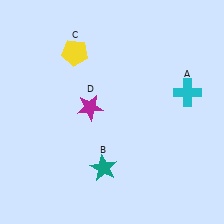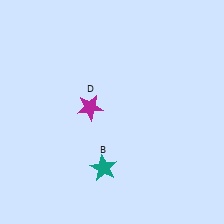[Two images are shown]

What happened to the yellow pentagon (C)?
The yellow pentagon (C) was removed in Image 2. It was in the top-left area of Image 1.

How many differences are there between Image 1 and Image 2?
There are 2 differences between the two images.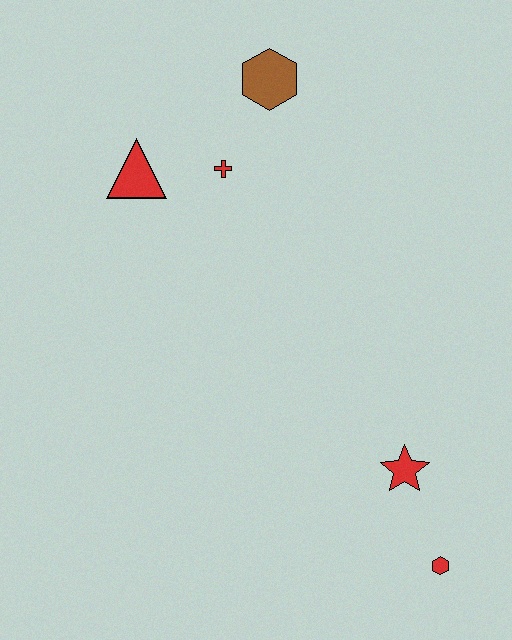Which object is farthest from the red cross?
The red hexagon is farthest from the red cross.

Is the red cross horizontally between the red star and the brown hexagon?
No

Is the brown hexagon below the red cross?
No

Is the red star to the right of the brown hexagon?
Yes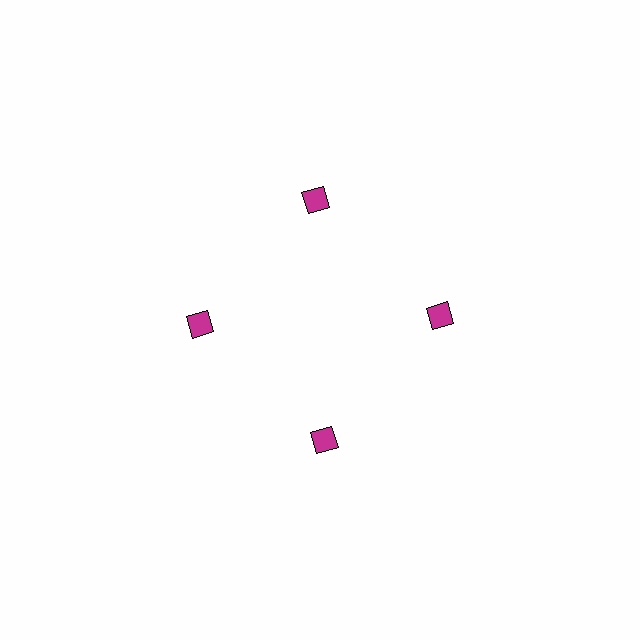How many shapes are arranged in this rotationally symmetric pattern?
There are 4 shapes, arranged in 4 groups of 1.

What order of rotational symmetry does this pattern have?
This pattern has 4-fold rotational symmetry.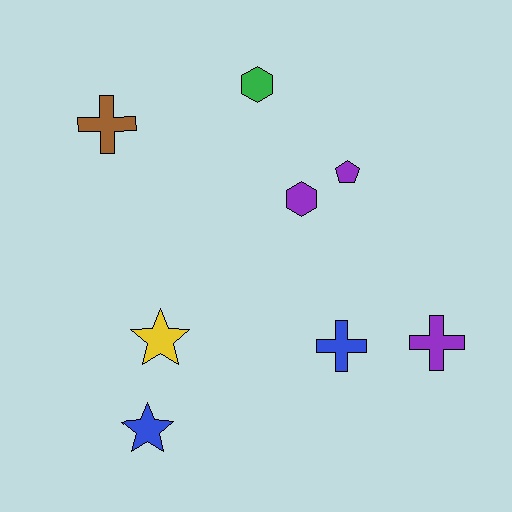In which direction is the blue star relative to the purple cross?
The blue star is to the left of the purple cross.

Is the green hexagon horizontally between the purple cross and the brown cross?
Yes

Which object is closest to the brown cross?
The green hexagon is closest to the brown cross.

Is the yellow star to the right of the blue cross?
No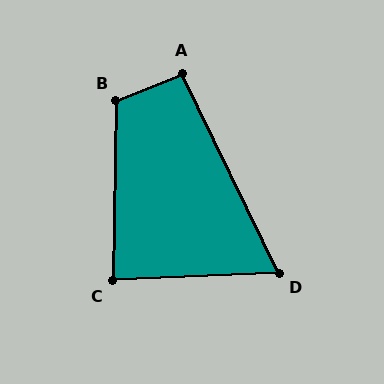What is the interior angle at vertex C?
Approximately 86 degrees (approximately right).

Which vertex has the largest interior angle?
B, at approximately 113 degrees.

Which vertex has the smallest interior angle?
D, at approximately 67 degrees.